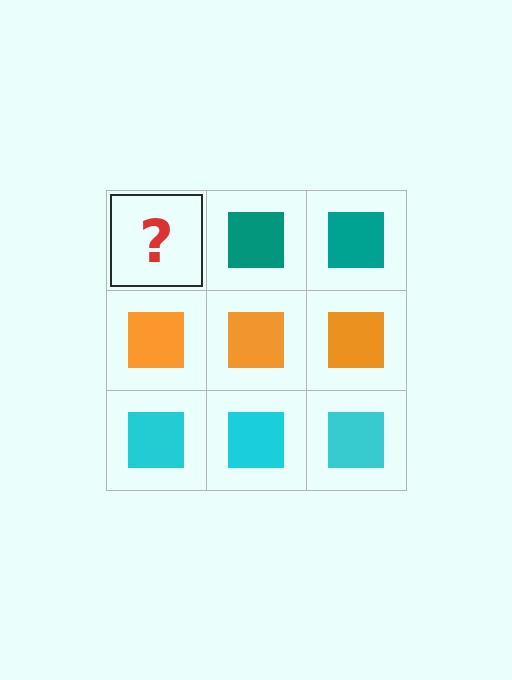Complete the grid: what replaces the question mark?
The question mark should be replaced with a teal square.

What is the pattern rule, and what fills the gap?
The rule is that each row has a consistent color. The gap should be filled with a teal square.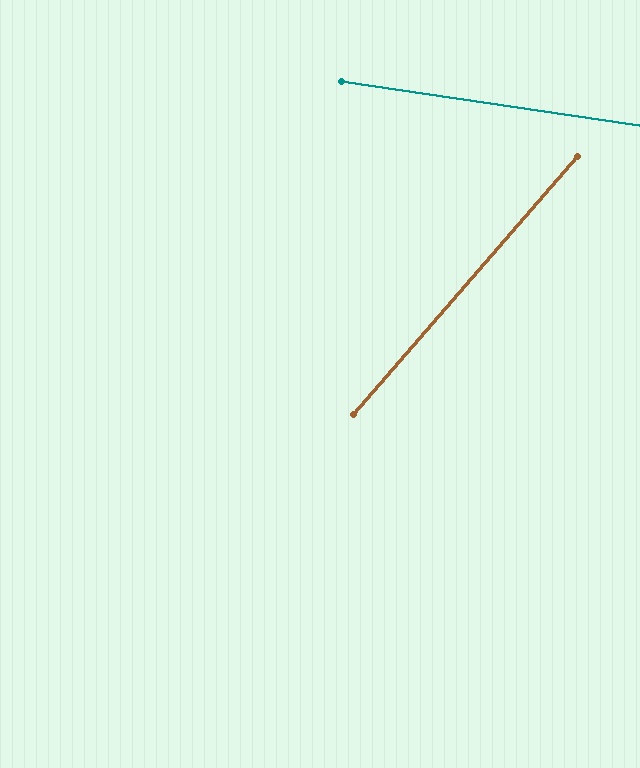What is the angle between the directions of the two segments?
Approximately 57 degrees.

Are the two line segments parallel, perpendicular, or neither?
Neither parallel nor perpendicular — they differ by about 57°.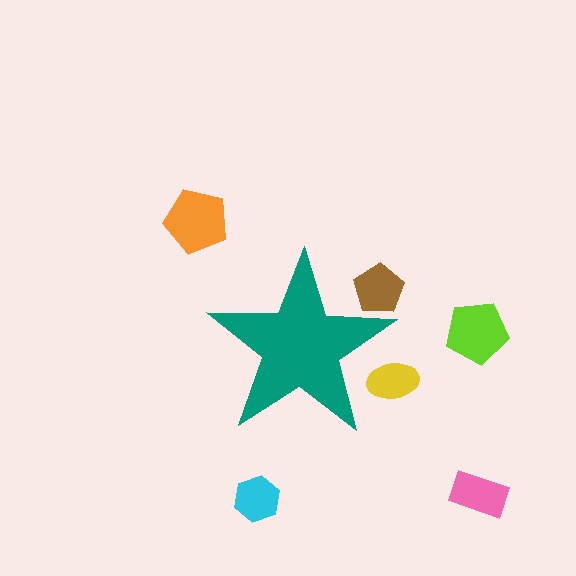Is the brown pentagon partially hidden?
Yes, the brown pentagon is partially hidden behind the teal star.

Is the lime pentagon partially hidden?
No, the lime pentagon is fully visible.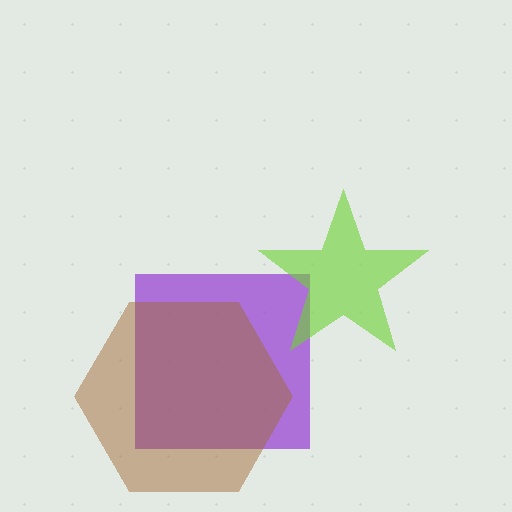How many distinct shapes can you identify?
There are 3 distinct shapes: a purple square, a lime star, a brown hexagon.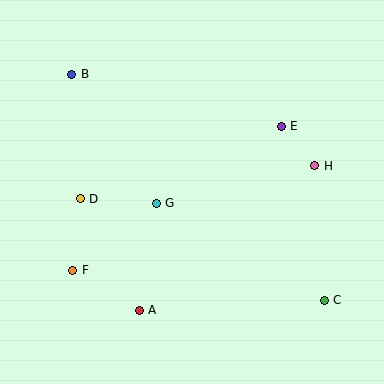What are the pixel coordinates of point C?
Point C is at (324, 300).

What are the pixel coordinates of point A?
Point A is at (139, 310).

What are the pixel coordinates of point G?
Point G is at (156, 203).